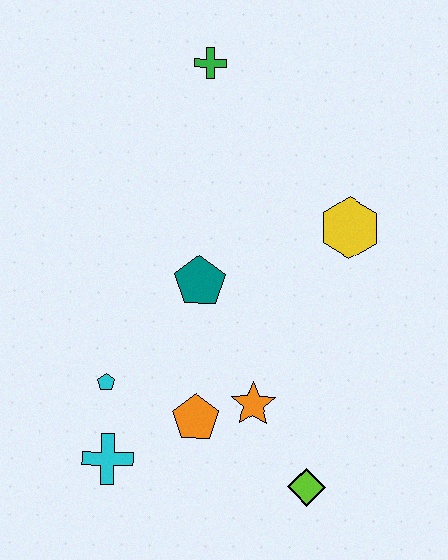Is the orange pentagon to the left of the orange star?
Yes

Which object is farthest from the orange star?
The green cross is farthest from the orange star.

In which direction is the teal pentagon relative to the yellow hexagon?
The teal pentagon is to the left of the yellow hexagon.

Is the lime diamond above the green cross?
No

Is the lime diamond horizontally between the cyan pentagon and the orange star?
No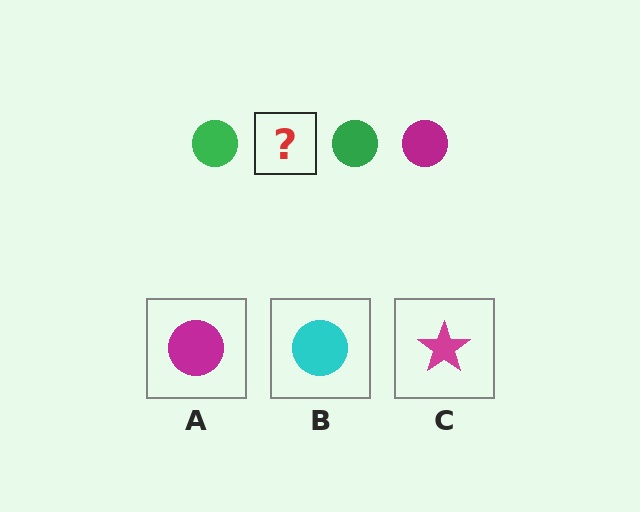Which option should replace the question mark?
Option A.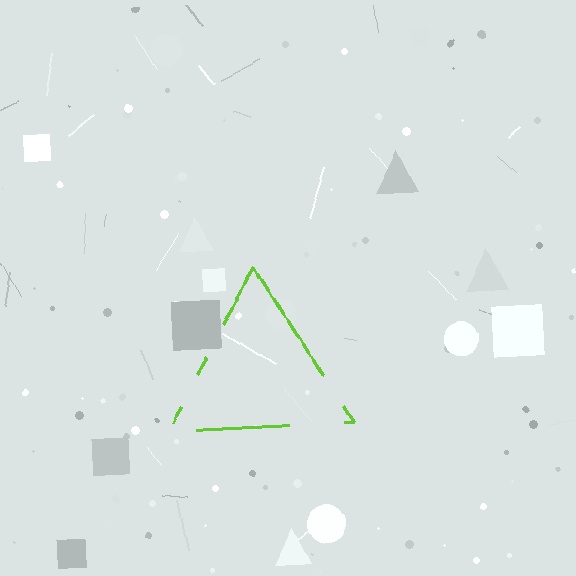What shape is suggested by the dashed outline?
The dashed outline suggests a triangle.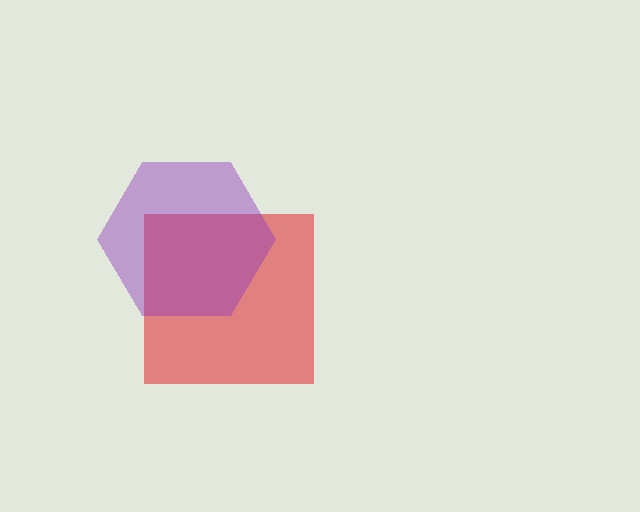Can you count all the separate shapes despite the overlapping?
Yes, there are 2 separate shapes.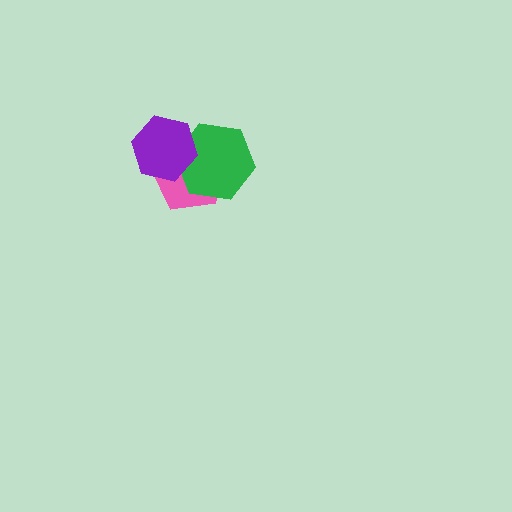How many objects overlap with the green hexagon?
2 objects overlap with the green hexagon.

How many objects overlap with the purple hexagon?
2 objects overlap with the purple hexagon.